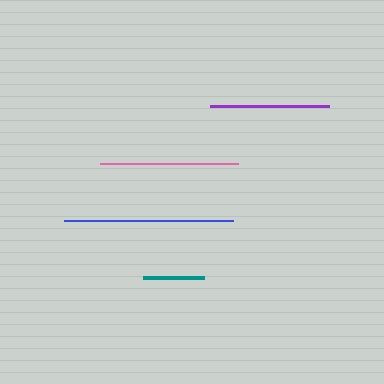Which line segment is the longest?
The blue line is the longest at approximately 169 pixels.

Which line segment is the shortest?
The teal line is the shortest at approximately 62 pixels.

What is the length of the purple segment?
The purple segment is approximately 119 pixels long.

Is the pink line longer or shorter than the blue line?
The blue line is longer than the pink line.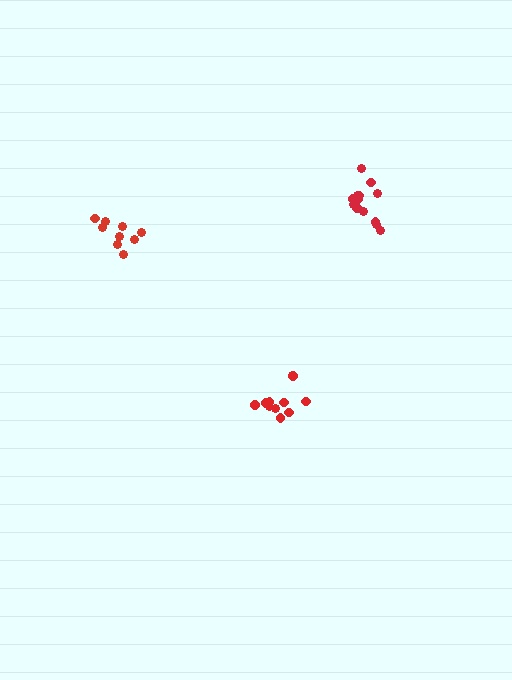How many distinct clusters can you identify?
There are 3 distinct clusters.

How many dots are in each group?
Group 1: 13 dots, Group 2: 9 dots, Group 3: 11 dots (33 total).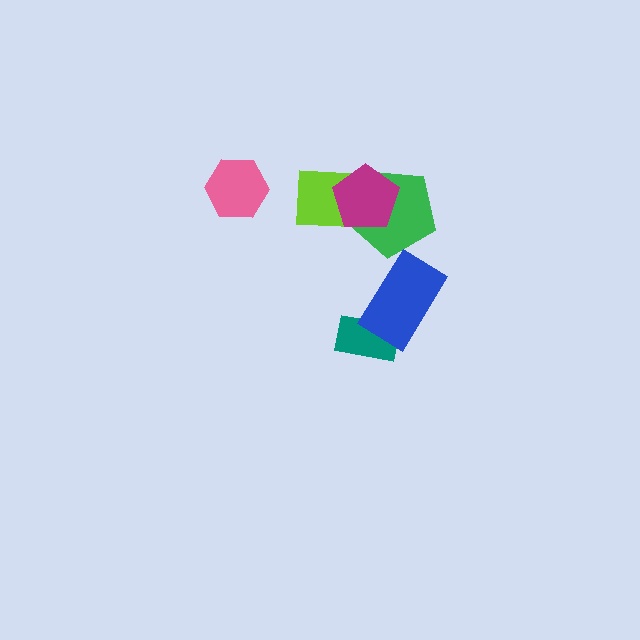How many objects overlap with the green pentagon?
2 objects overlap with the green pentagon.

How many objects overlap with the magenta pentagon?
2 objects overlap with the magenta pentagon.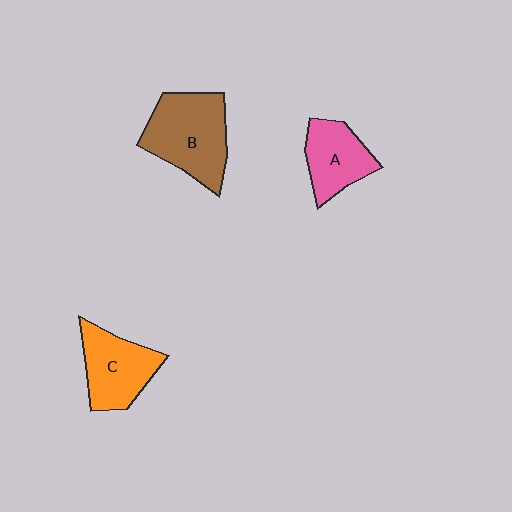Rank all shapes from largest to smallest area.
From largest to smallest: B (brown), C (orange), A (pink).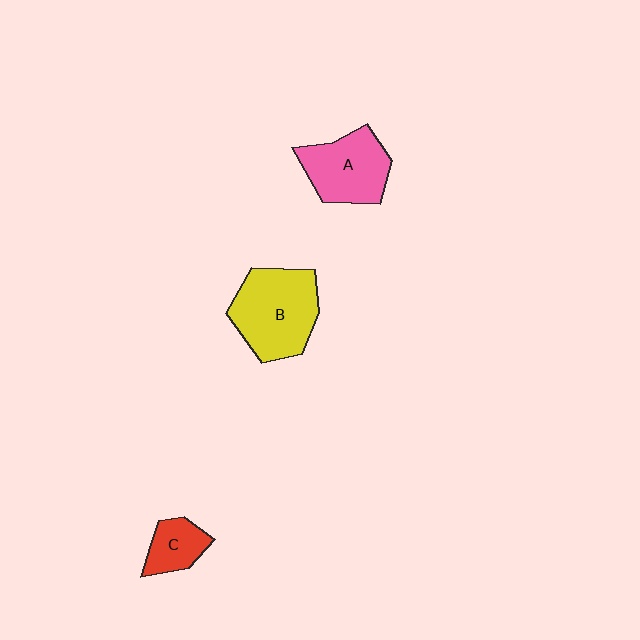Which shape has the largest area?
Shape B (yellow).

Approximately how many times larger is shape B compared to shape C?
Approximately 2.4 times.